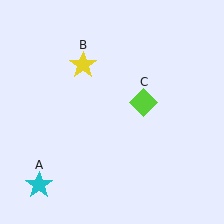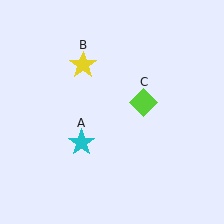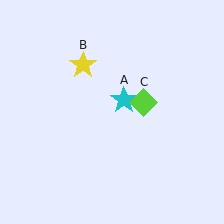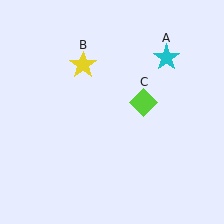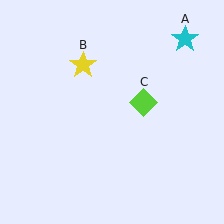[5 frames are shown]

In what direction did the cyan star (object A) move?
The cyan star (object A) moved up and to the right.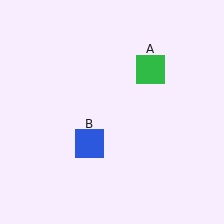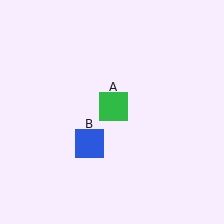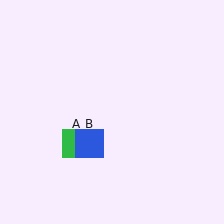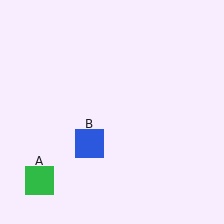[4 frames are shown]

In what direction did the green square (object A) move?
The green square (object A) moved down and to the left.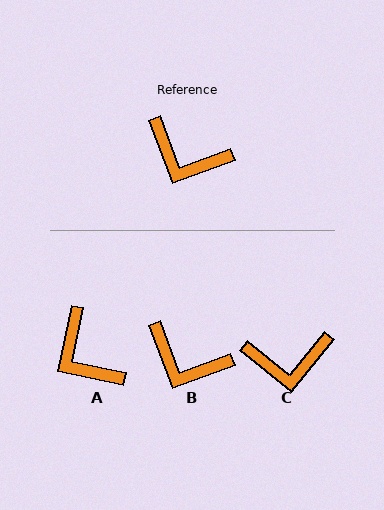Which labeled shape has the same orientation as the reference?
B.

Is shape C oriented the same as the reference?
No, it is off by about 31 degrees.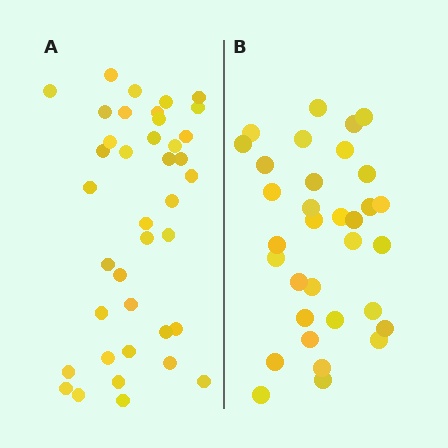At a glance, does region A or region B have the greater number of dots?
Region A (the left region) has more dots.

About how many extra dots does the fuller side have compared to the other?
Region A has about 6 more dots than region B.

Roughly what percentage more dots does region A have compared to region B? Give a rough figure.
About 20% more.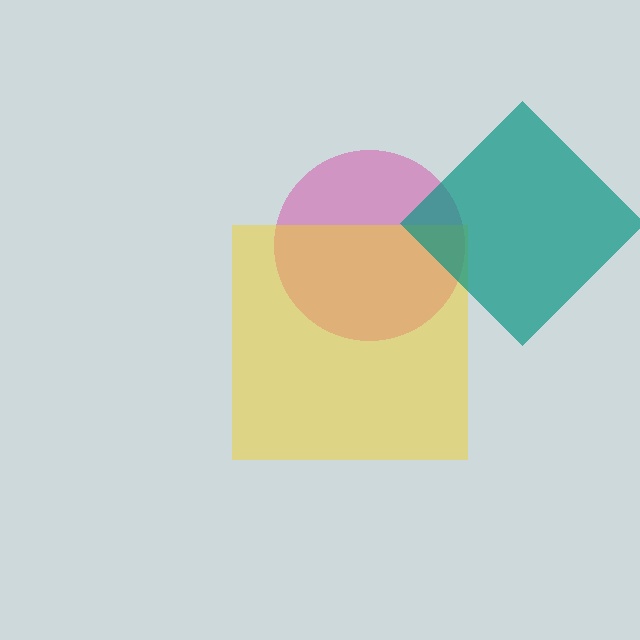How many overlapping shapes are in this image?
There are 3 overlapping shapes in the image.